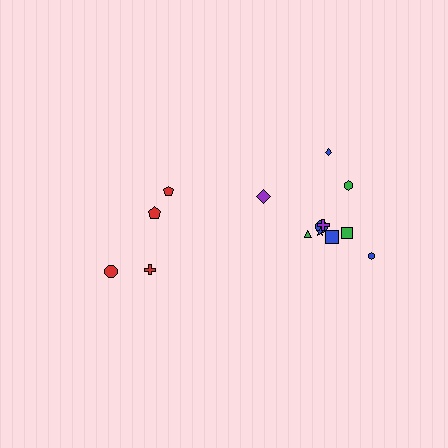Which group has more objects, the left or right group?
The right group.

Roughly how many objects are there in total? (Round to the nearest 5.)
Roughly 15 objects in total.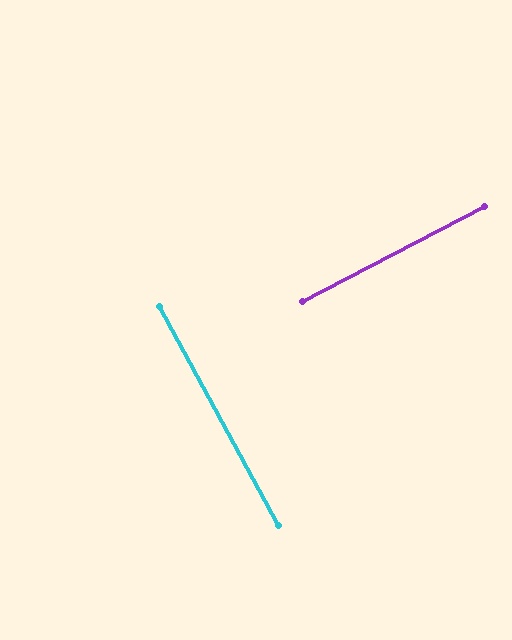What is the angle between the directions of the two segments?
Approximately 89 degrees.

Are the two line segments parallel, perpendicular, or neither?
Perpendicular — they meet at approximately 89°.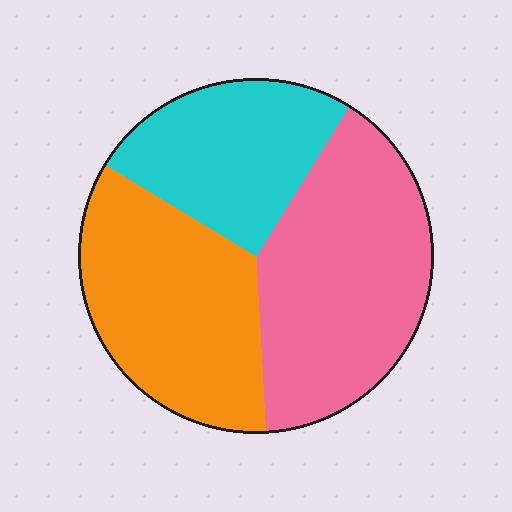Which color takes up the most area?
Pink, at roughly 40%.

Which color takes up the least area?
Cyan, at roughly 25%.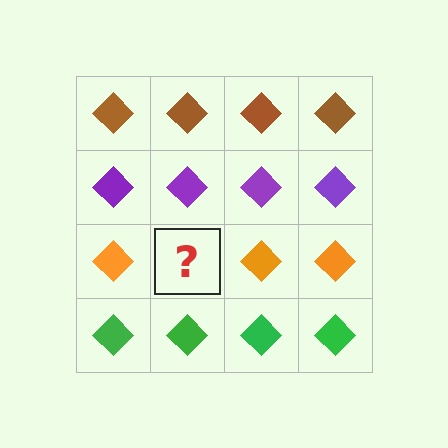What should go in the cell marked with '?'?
The missing cell should contain an orange diamond.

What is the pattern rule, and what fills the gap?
The rule is that each row has a consistent color. The gap should be filled with an orange diamond.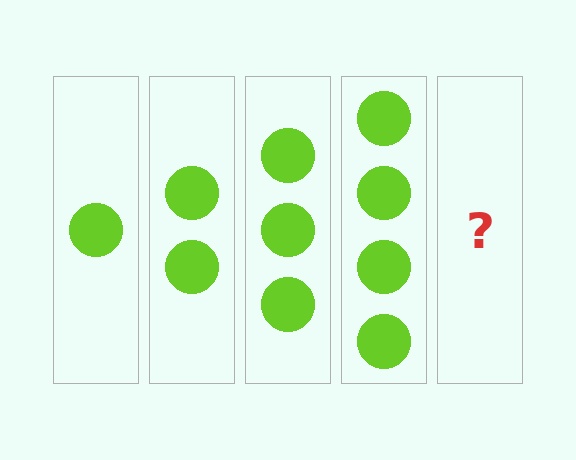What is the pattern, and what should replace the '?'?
The pattern is that each step adds one more circle. The '?' should be 5 circles.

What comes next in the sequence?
The next element should be 5 circles.